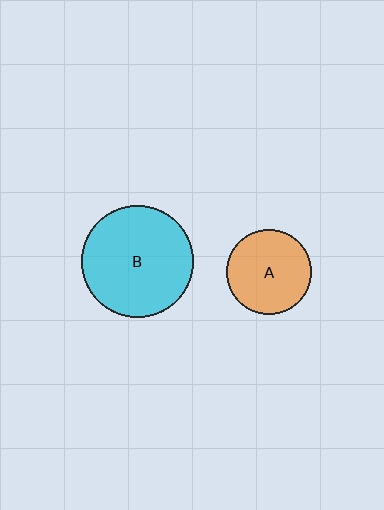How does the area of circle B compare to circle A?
Approximately 1.7 times.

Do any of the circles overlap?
No, none of the circles overlap.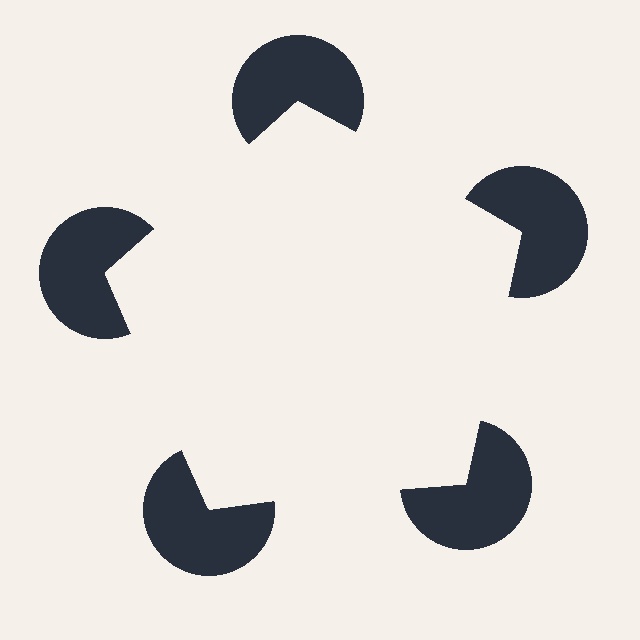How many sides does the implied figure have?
5 sides.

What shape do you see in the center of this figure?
An illusory pentagon — its edges are inferred from the aligned wedge cuts in the pac-man discs, not physically drawn.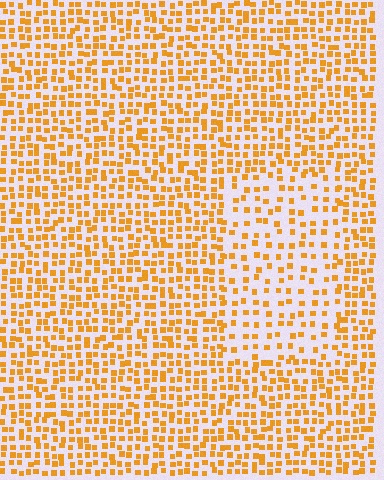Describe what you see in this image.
The image contains small orange elements arranged at two different densities. A rectangle-shaped region is visible where the elements are less densely packed than the surrounding area.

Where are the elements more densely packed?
The elements are more densely packed outside the rectangle boundary.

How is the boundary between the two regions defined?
The boundary is defined by a change in element density (approximately 1.9x ratio). All elements are the same color, size, and shape.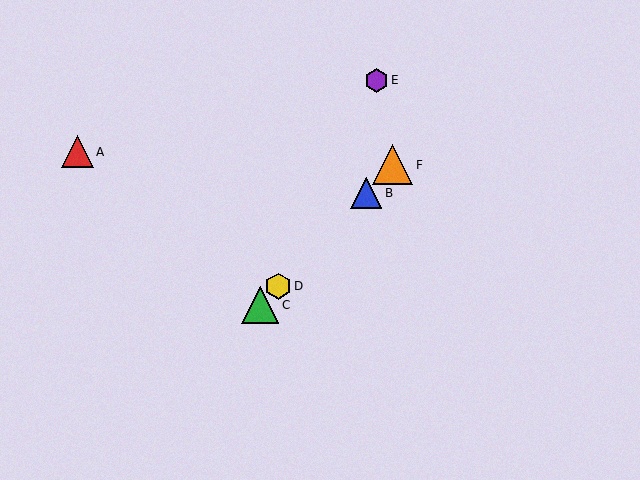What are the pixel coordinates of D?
Object D is at (278, 286).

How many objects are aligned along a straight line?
4 objects (B, C, D, F) are aligned along a straight line.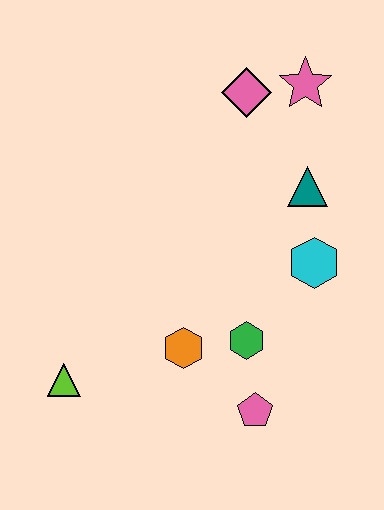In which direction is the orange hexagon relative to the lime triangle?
The orange hexagon is to the right of the lime triangle.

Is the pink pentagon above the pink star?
No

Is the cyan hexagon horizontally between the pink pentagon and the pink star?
No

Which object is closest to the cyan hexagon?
The teal triangle is closest to the cyan hexagon.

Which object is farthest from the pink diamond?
The lime triangle is farthest from the pink diamond.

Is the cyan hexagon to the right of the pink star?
Yes